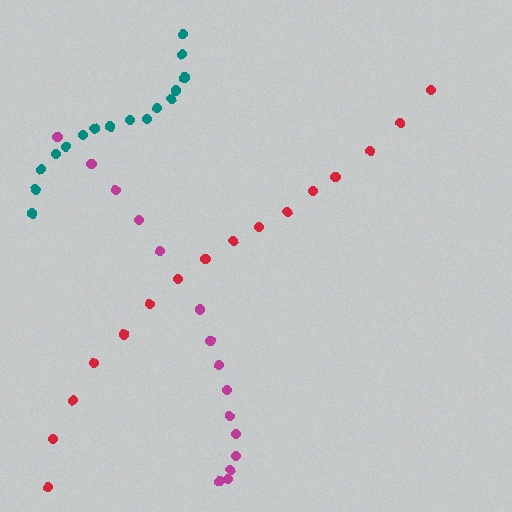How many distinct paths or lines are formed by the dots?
There are 3 distinct paths.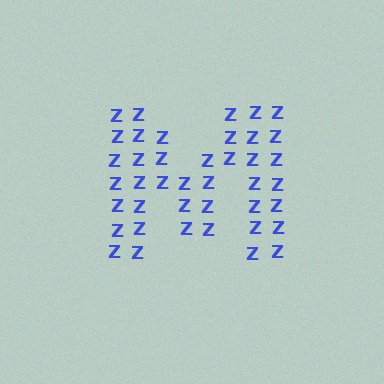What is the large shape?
The large shape is the letter M.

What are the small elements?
The small elements are letter Z's.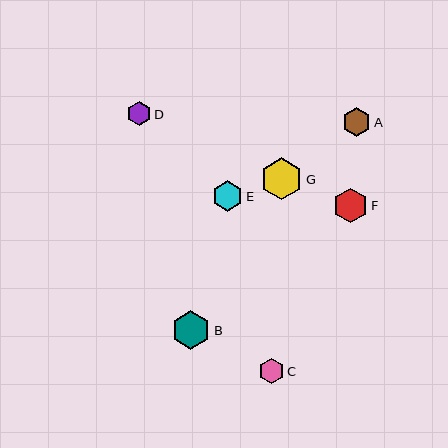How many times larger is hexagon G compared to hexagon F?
Hexagon G is approximately 1.2 times the size of hexagon F.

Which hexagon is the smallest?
Hexagon D is the smallest with a size of approximately 24 pixels.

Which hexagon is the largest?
Hexagon G is the largest with a size of approximately 42 pixels.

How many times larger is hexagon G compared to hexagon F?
Hexagon G is approximately 1.2 times the size of hexagon F.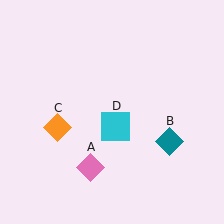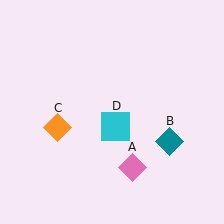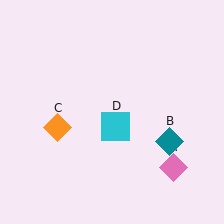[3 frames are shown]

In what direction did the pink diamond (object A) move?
The pink diamond (object A) moved right.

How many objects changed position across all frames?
1 object changed position: pink diamond (object A).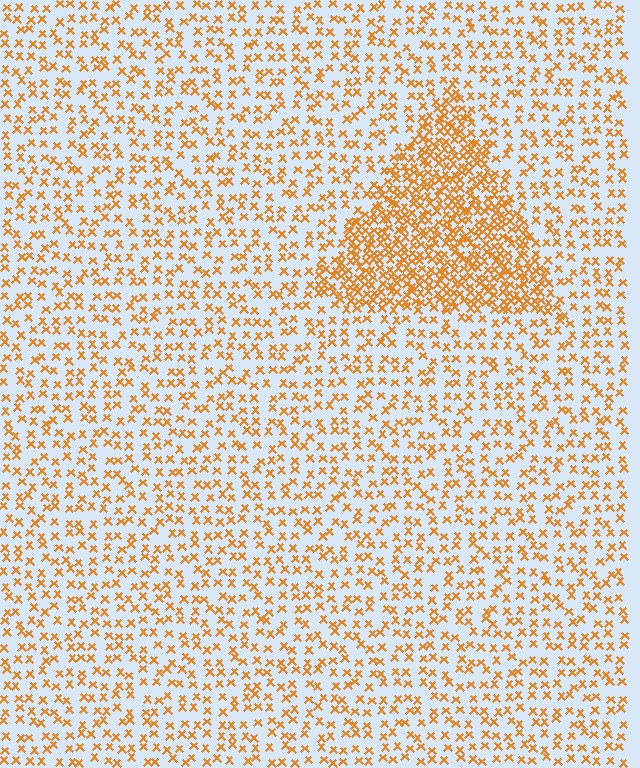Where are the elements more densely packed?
The elements are more densely packed inside the triangle boundary.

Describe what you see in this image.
The image contains small orange elements arranged at two different densities. A triangle-shaped region is visible where the elements are more densely packed than the surrounding area.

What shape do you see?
I see a triangle.